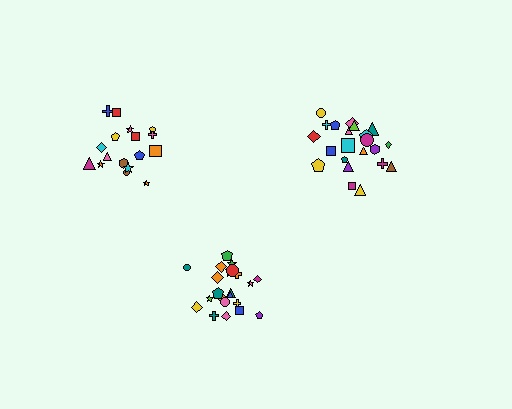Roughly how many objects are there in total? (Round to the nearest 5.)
Roughly 60 objects in total.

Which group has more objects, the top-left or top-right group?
The top-right group.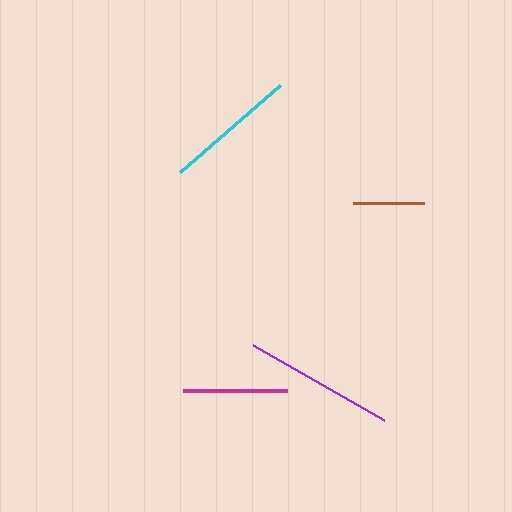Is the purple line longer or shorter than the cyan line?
The purple line is longer than the cyan line.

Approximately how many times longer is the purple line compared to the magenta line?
The purple line is approximately 1.5 times the length of the magenta line.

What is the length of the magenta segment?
The magenta segment is approximately 104 pixels long.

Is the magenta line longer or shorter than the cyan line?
The cyan line is longer than the magenta line.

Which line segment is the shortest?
The brown line is the shortest at approximately 71 pixels.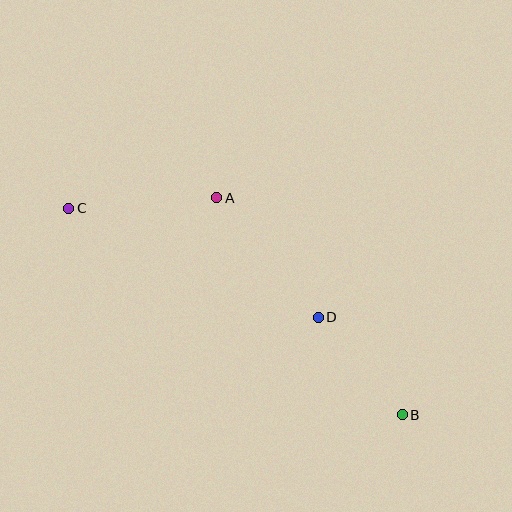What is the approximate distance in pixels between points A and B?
The distance between A and B is approximately 285 pixels.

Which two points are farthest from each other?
Points B and C are farthest from each other.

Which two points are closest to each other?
Points B and D are closest to each other.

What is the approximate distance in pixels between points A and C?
The distance between A and C is approximately 149 pixels.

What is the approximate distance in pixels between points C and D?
The distance between C and D is approximately 273 pixels.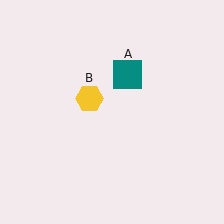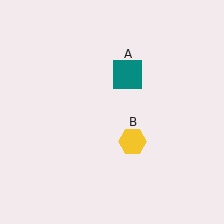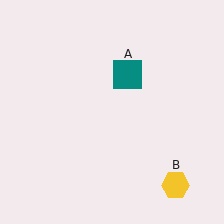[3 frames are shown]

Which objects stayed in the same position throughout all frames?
Teal square (object A) remained stationary.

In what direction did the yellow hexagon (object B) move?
The yellow hexagon (object B) moved down and to the right.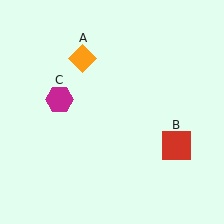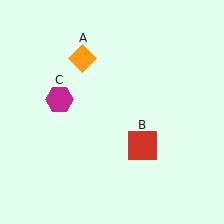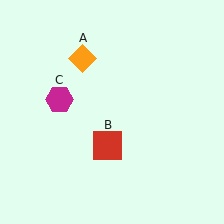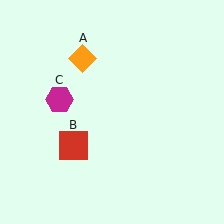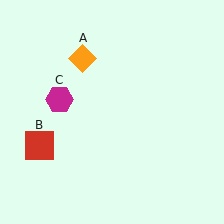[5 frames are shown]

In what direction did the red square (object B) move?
The red square (object B) moved left.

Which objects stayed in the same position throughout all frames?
Orange diamond (object A) and magenta hexagon (object C) remained stationary.